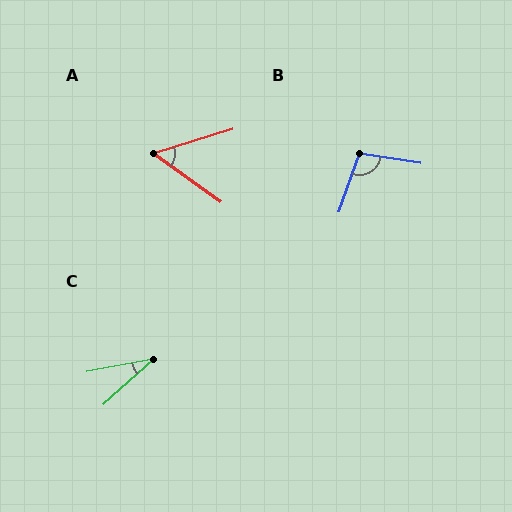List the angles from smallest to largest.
C (31°), A (53°), B (100°).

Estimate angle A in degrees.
Approximately 53 degrees.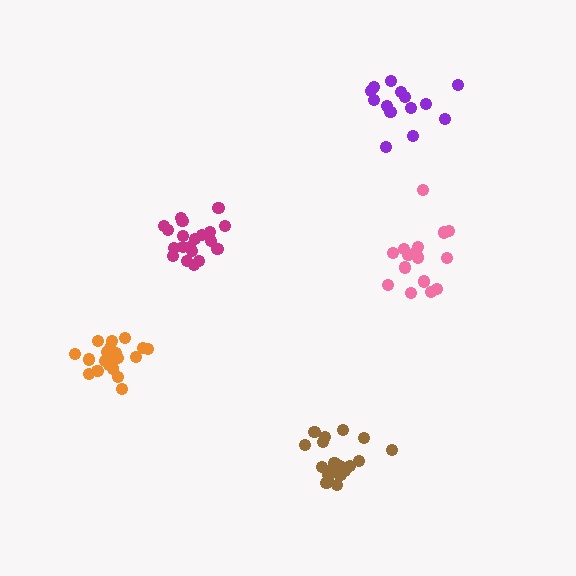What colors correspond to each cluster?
The clusters are colored: brown, orange, magenta, purple, pink.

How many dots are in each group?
Group 1: 19 dots, Group 2: 20 dots, Group 3: 20 dots, Group 4: 14 dots, Group 5: 16 dots (89 total).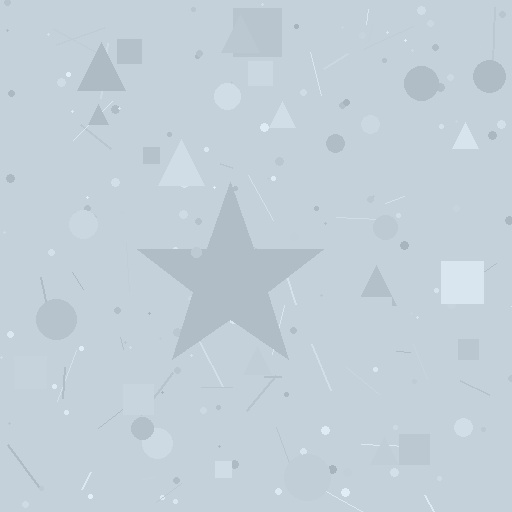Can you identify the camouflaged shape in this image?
The camouflaged shape is a star.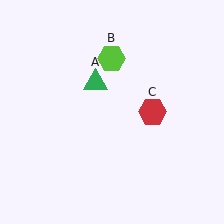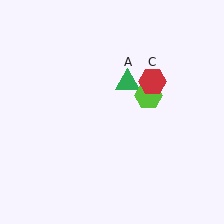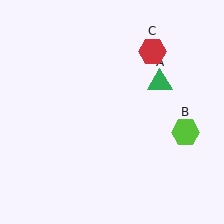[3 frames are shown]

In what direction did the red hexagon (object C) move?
The red hexagon (object C) moved up.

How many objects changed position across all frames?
3 objects changed position: green triangle (object A), lime hexagon (object B), red hexagon (object C).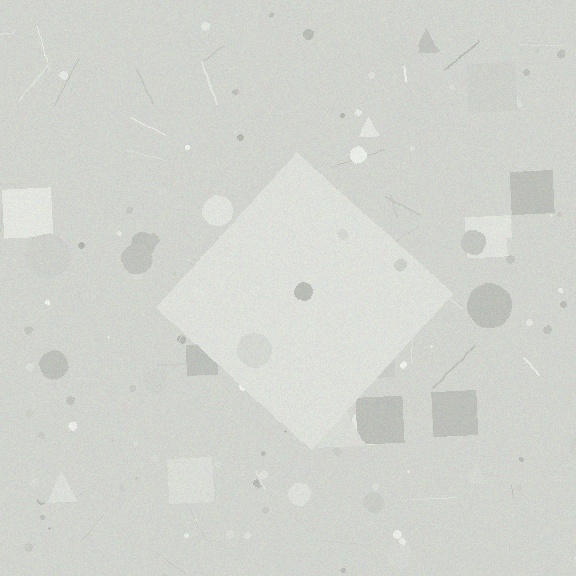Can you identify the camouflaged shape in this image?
The camouflaged shape is a diamond.